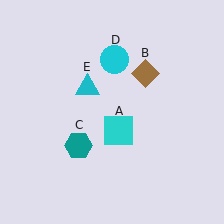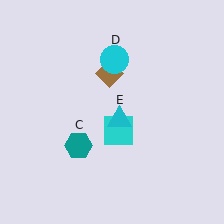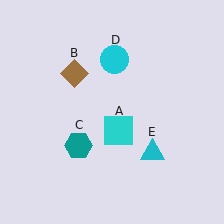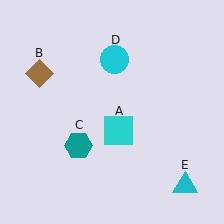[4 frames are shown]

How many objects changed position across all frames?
2 objects changed position: brown diamond (object B), cyan triangle (object E).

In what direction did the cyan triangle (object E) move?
The cyan triangle (object E) moved down and to the right.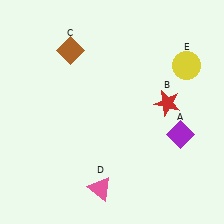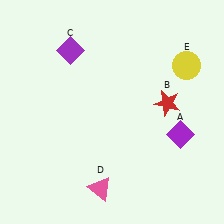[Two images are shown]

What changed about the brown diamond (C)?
In Image 1, C is brown. In Image 2, it changed to purple.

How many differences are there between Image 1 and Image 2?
There is 1 difference between the two images.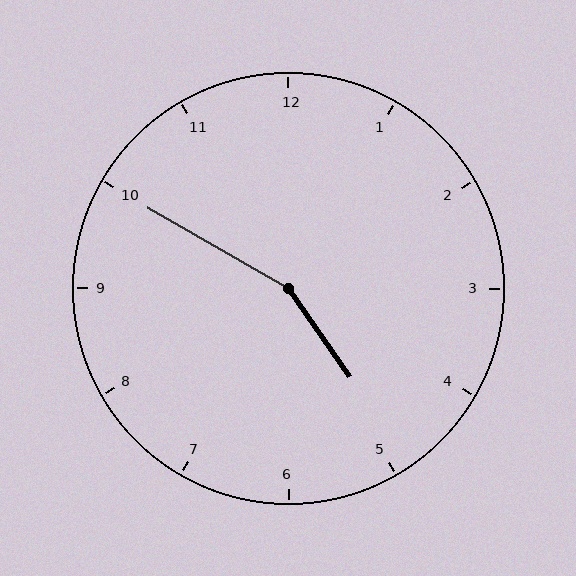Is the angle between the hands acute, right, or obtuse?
It is obtuse.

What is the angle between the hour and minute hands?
Approximately 155 degrees.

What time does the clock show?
4:50.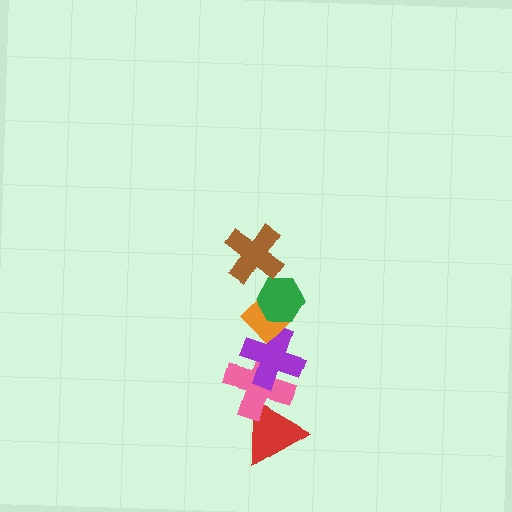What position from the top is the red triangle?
The red triangle is 6th from the top.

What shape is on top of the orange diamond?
The green hexagon is on top of the orange diamond.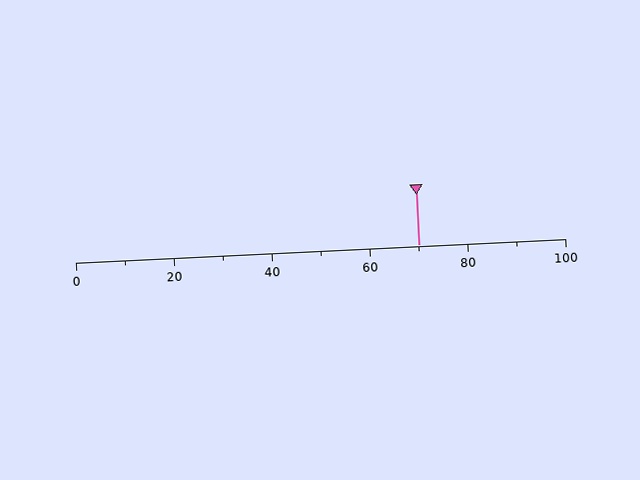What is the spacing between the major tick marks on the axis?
The major ticks are spaced 20 apart.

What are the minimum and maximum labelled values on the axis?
The axis runs from 0 to 100.